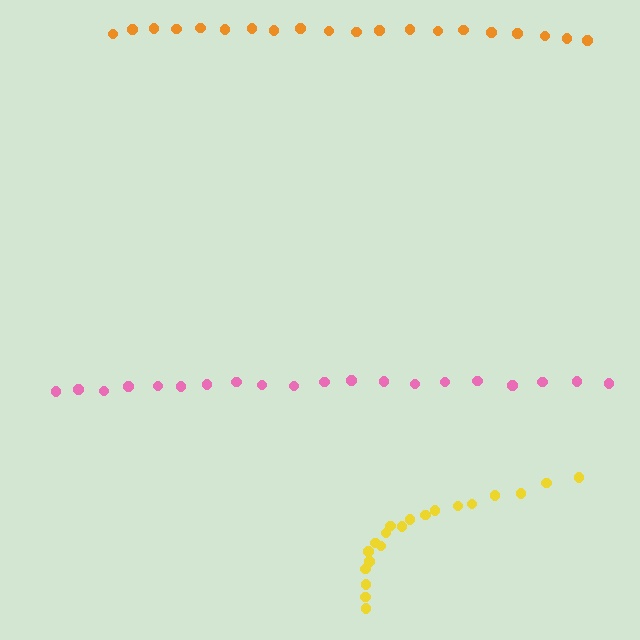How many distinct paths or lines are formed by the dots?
There are 3 distinct paths.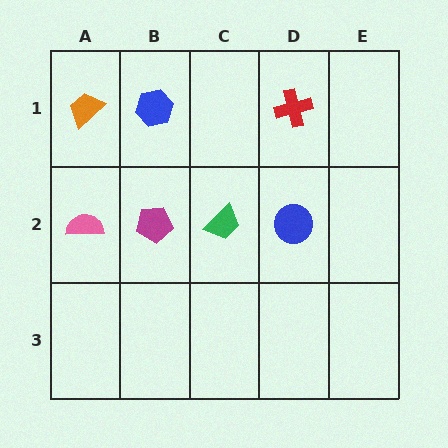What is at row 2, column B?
A magenta pentagon.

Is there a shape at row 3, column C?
No, that cell is empty.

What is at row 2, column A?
A pink semicircle.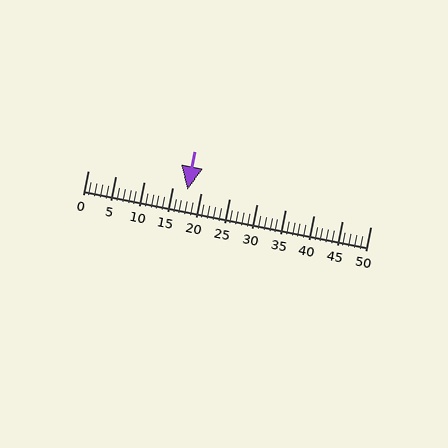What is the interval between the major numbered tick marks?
The major tick marks are spaced 5 units apart.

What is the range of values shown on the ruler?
The ruler shows values from 0 to 50.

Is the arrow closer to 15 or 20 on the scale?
The arrow is closer to 20.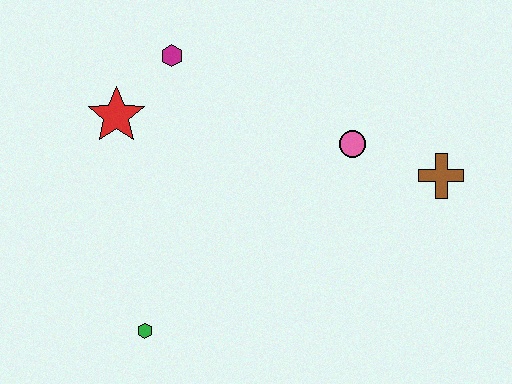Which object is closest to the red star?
The magenta hexagon is closest to the red star.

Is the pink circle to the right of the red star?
Yes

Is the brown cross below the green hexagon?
No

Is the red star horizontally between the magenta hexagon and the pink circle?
No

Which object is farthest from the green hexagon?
The brown cross is farthest from the green hexagon.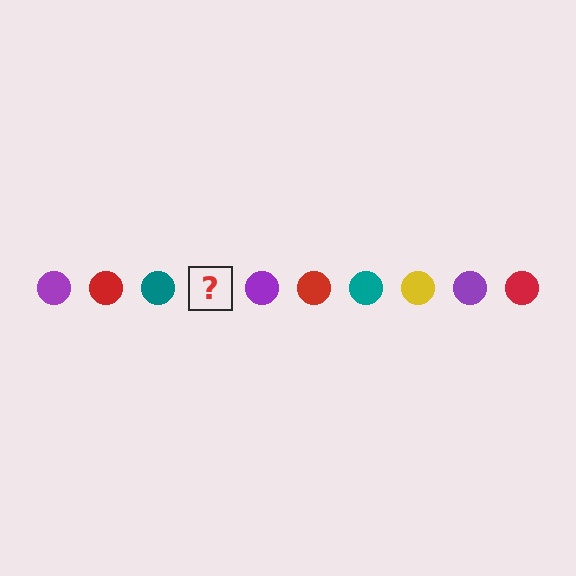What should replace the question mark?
The question mark should be replaced with a yellow circle.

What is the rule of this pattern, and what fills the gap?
The rule is that the pattern cycles through purple, red, teal, yellow circles. The gap should be filled with a yellow circle.